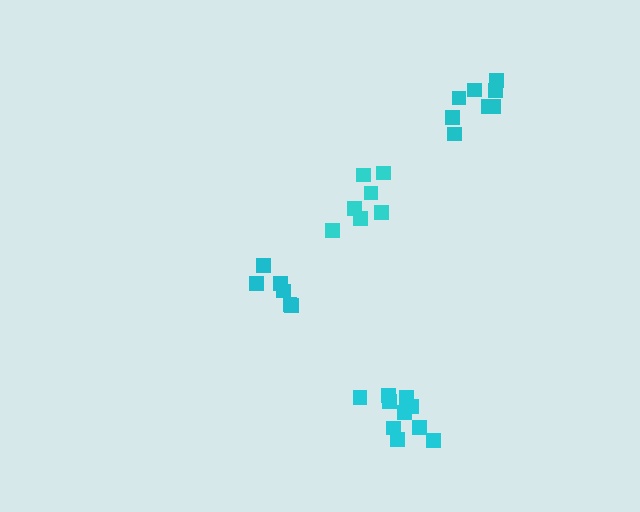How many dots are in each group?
Group 1: 6 dots, Group 2: 7 dots, Group 3: 8 dots, Group 4: 10 dots (31 total).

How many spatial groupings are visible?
There are 4 spatial groupings.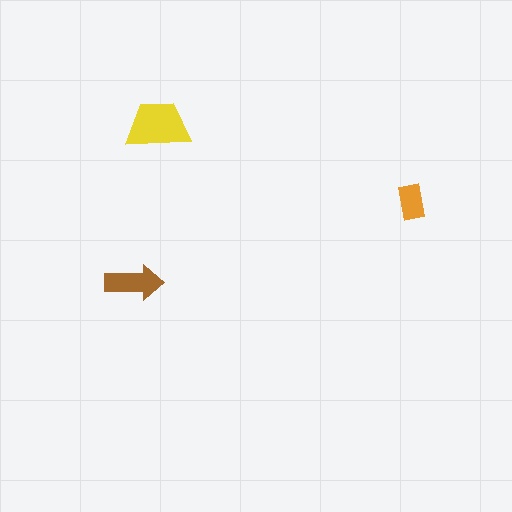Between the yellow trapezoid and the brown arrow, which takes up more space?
The yellow trapezoid.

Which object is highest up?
The yellow trapezoid is topmost.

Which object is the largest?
The yellow trapezoid.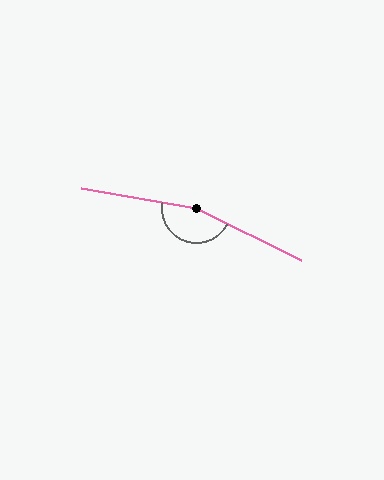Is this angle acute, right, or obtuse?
It is obtuse.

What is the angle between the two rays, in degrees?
Approximately 164 degrees.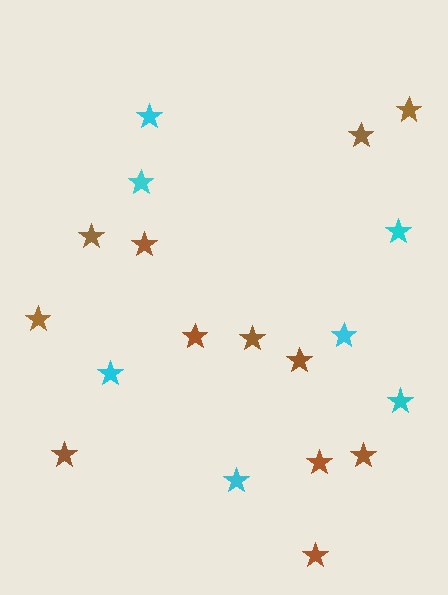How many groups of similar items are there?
There are 2 groups: one group of cyan stars (7) and one group of brown stars (12).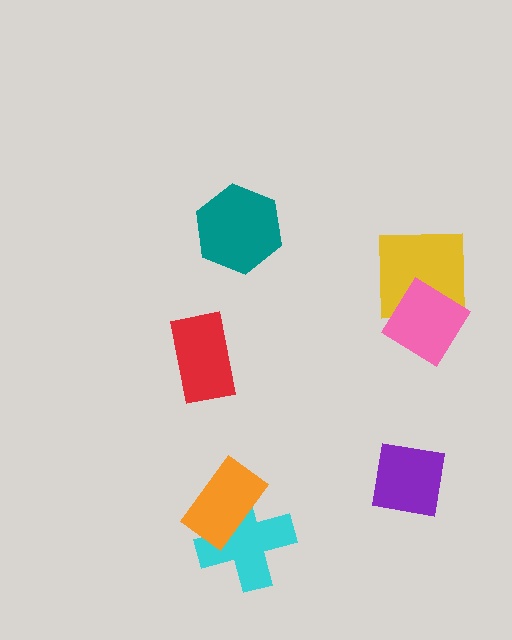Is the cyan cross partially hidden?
Yes, it is partially covered by another shape.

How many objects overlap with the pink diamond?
1 object overlaps with the pink diamond.